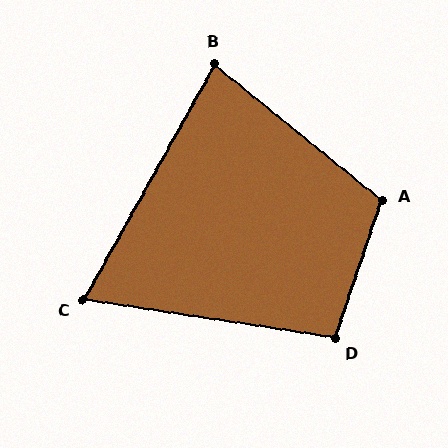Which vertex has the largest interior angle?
A, at approximately 110 degrees.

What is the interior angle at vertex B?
Approximately 80 degrees (acute).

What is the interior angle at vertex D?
Approximately 100 degrees (obtuse).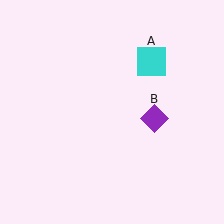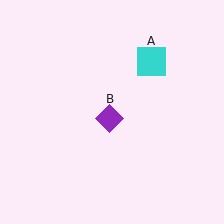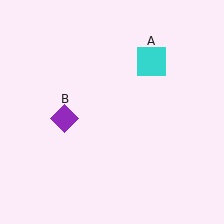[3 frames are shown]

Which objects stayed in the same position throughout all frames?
Cyan square (object A) remained stationary.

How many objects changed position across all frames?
1 object changed position: purple diamond (object B).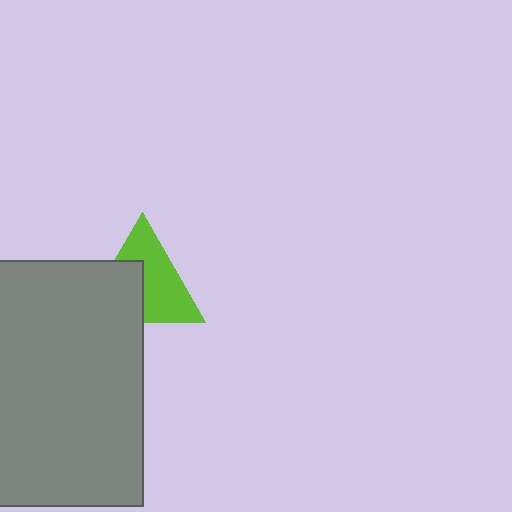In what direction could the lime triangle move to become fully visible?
The lime triangle could move toward the upper-right. That would shift it out from behind the gray rectangle entirely.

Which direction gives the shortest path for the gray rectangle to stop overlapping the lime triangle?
Moving toward the lower-left gives the shortest separation.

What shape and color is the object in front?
The object in front is a gray rectangle.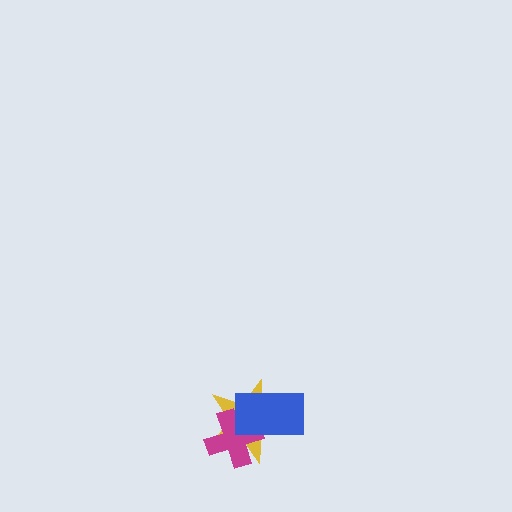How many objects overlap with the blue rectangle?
2 objects overlap with the blue rectangle.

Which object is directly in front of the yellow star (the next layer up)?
The magenta cross is directly in front of the yellow star.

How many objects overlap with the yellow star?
2 objects overlap with the yellow star.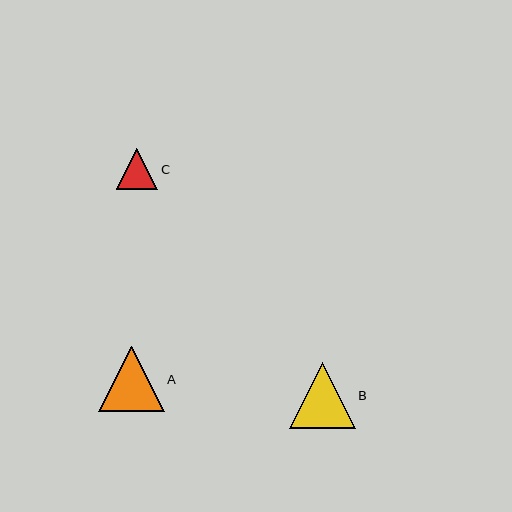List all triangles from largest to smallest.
From largest to smallest: B, A, C.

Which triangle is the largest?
Triangle B is the largest with a size of approximately 66 pixels.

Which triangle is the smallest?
Triangle C is the smallest with a size of approximately 41 pixels.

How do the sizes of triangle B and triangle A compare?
Triangle B and triangle A are approximately the same size.